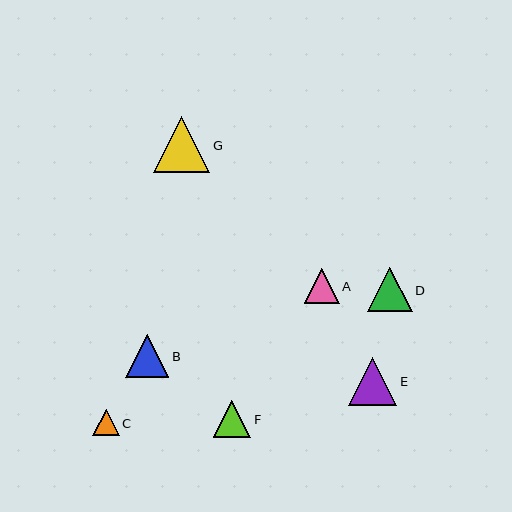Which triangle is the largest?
Triangle G is the largest with a size of approximately 56 pixels.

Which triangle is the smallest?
Triangle C is the smallest with a size of approximately 26 pixels.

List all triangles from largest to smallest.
From largest to smallest: G, E, D, B, F, A, C.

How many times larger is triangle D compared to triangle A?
Triangle D is approximately 1.3 times the size of triangle A.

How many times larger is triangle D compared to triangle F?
Triangle D is approximately 1.2 times the size of triangle F.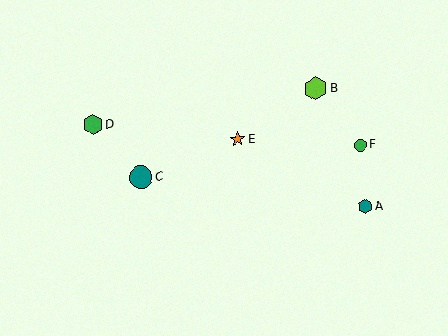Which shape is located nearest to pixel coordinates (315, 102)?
The lime hexagon (labeled B) at (315, 88) is nearest to that location.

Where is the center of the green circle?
The center of the green circle is at (360, 145).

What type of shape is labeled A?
Shape A is a teal hexagon.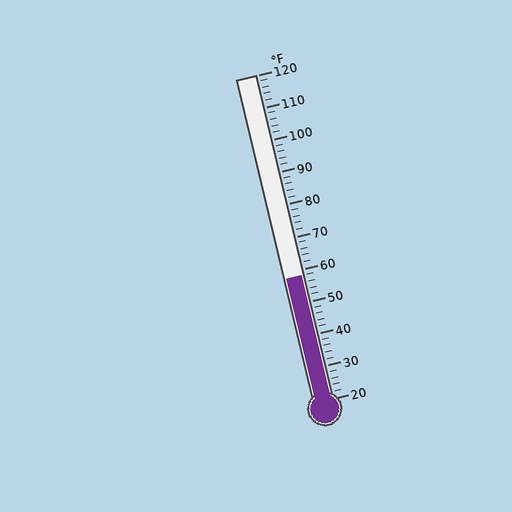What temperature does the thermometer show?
The thermometer shows approximately 58°F.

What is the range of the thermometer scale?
The thermometer scale ranges from 20°F to 120°F.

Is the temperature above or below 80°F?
The temperature is below 80°F.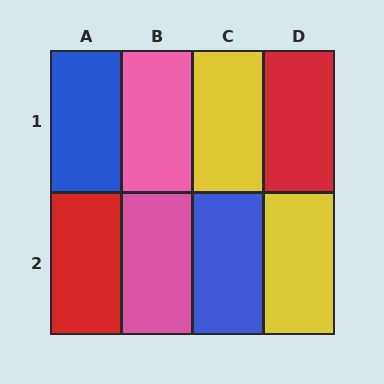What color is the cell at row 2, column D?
Yellow.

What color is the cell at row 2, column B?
Pink.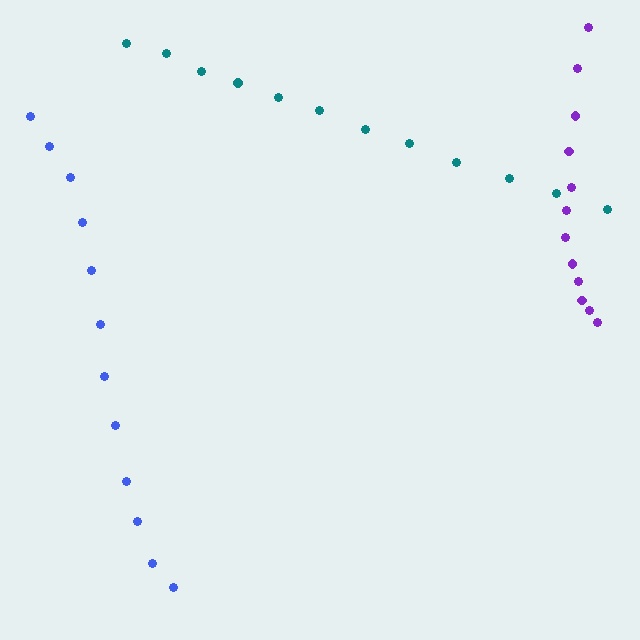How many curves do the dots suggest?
There are 3 distinct paths.